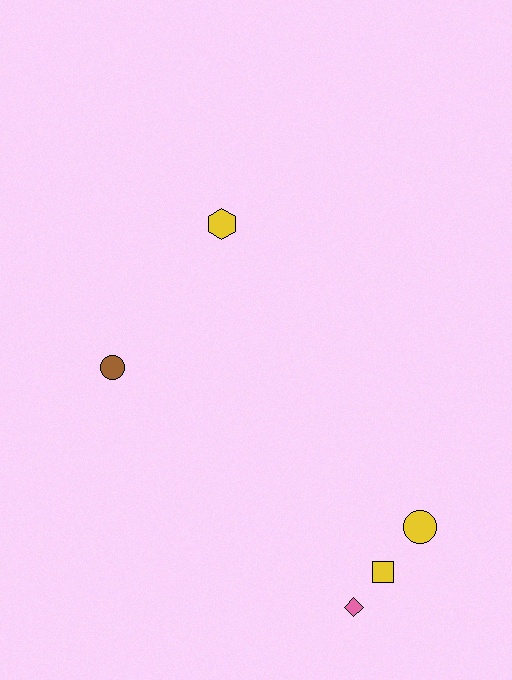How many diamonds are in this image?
There is 1 diamond.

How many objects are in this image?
There are 5 objects.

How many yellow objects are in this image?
There are 3 yellow objects.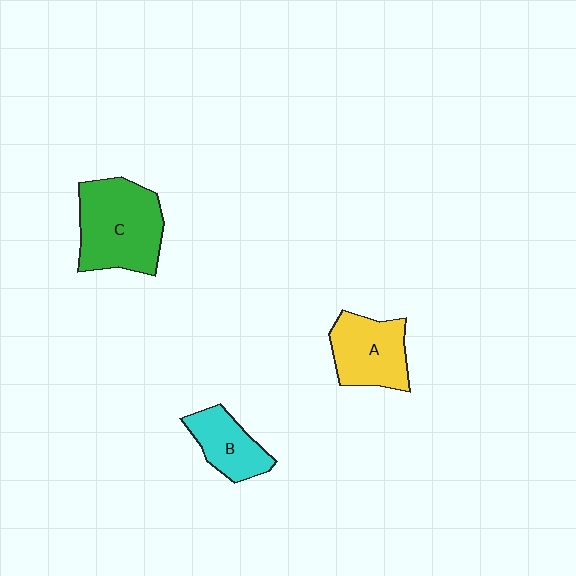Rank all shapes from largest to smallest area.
From largest to smallest: C (green), A (yellow), B (cyan).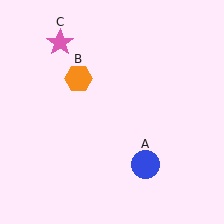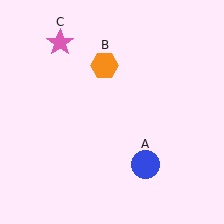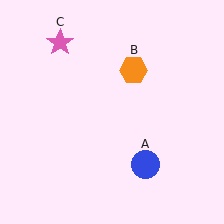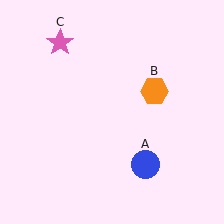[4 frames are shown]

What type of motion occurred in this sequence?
The orange hexagon (object B) rotated clockwise around the center of the scene.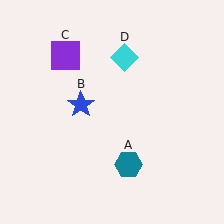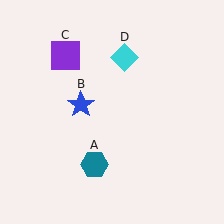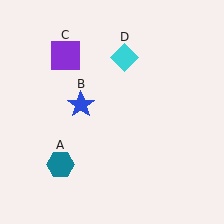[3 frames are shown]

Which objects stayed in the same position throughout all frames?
Blue star (object B) and purple square (object C) and cyan diamond (object D) remained stationary.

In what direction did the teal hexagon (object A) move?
The teal hexagon (object A) moved left.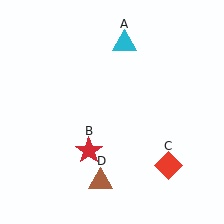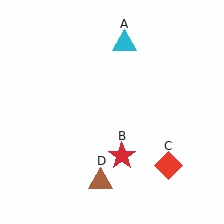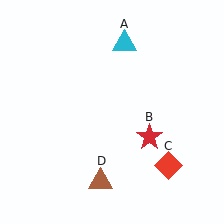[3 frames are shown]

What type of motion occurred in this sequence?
The red star (object B) rotated counterclockwise around the center of the scene.